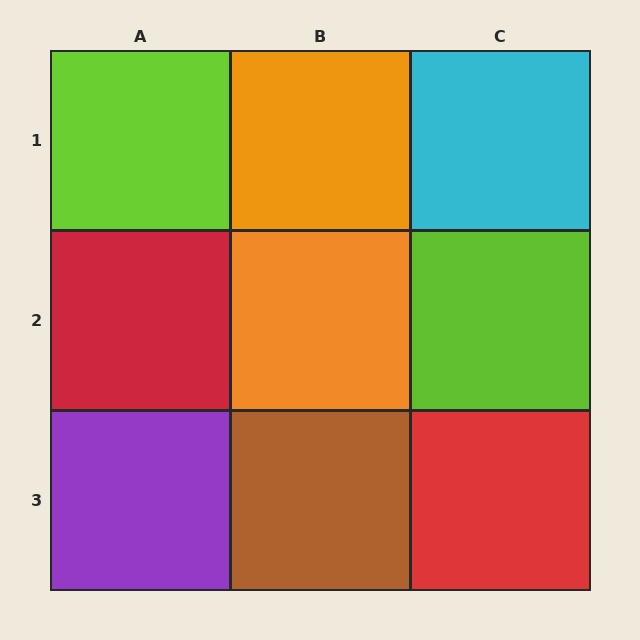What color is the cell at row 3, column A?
Purple.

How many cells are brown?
1 cell is brown.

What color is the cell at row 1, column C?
Cyan.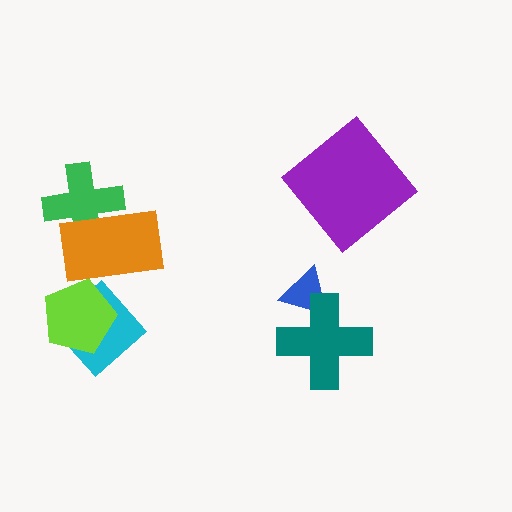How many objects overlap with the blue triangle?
1 object overlaps with the blue triangle.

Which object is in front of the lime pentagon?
The orange rectangle is in front of the lime pentagon.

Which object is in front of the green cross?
The orange rectangle is in front of the green cross.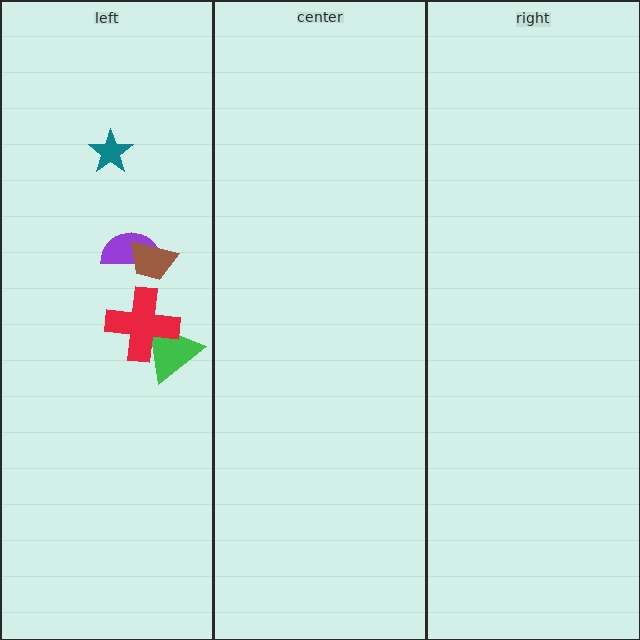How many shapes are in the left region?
5.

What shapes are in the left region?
The teal star, the green triangle, the purple semicircle, the brown trapezoid, the red cross.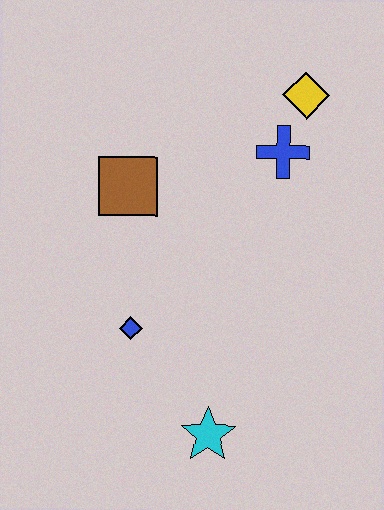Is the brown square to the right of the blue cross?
No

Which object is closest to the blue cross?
The yellow diamond is closest to the blue cross.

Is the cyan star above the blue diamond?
No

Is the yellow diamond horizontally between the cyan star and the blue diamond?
No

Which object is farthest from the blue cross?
The cyan star is farthest from the blue cross.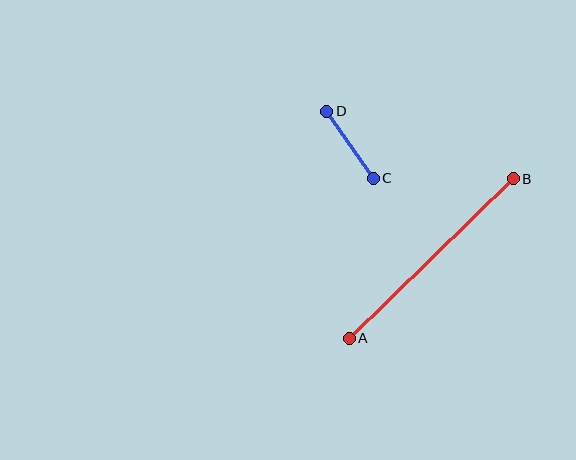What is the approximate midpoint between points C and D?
The midpoint is at approximately (350, 145) pixels.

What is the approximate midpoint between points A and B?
The midpoint is at approximately (431, 258) pixels.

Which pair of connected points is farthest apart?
Points A and B are farthest apart.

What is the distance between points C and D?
The distance is approximately 82 pixels.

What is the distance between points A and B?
The distance is approximately 228 pixels.